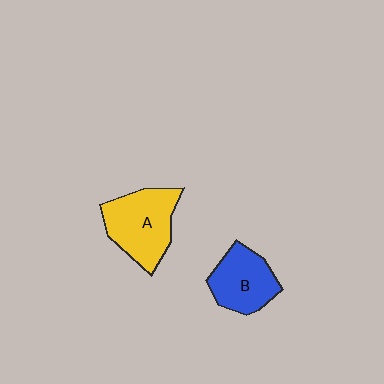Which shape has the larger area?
Shape A (yellow).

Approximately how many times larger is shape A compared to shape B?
Approximately 1.3 times.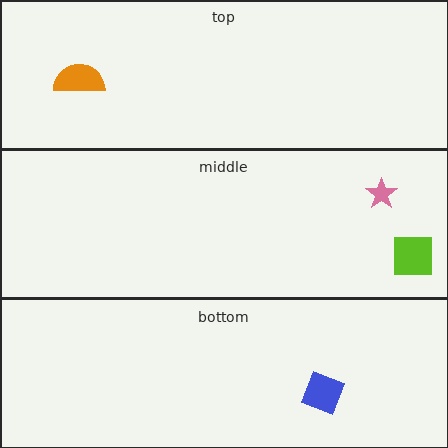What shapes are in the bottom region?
The blue diamond.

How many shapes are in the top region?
1.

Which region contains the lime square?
The middle region.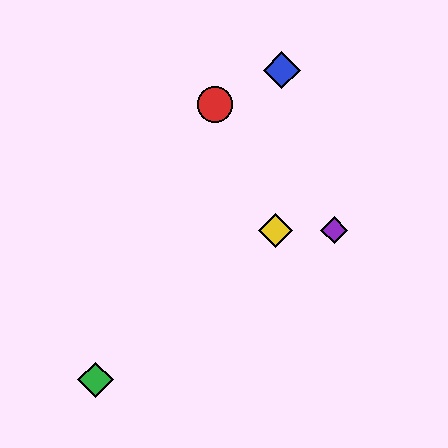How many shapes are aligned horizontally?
2 shapes (the yellow diamond, the purple diamond) are aligned horizontally.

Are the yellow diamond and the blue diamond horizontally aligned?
No, the yellow diamond is at y≈230 and the blue diamond is at y≈70.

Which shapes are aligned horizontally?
The yellow diamond, the purple diamond are aligned horizontally.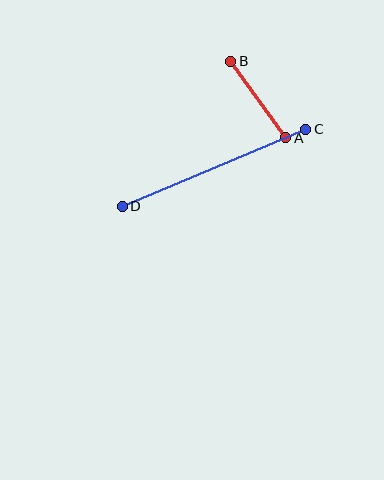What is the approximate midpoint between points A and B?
The midpoint is at approximately (258, 99) pixels.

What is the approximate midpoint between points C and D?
The midpoint is at approximately (214, 168) pixels.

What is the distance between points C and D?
The distance is approximately 199 pixels.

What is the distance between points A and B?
The distance is approximately 94 pixels.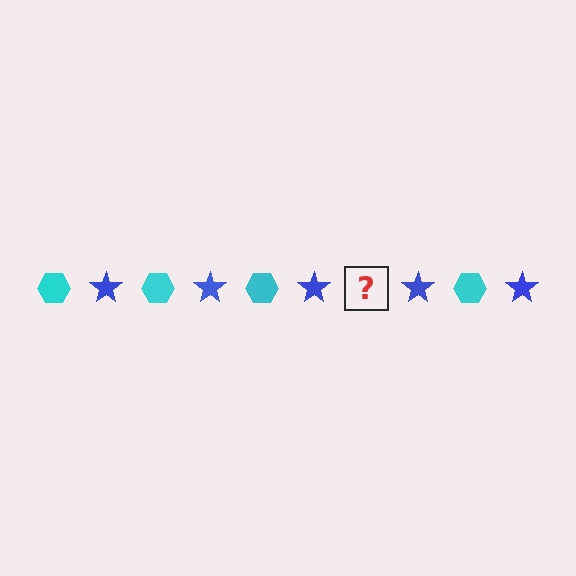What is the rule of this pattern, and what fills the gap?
The rule is that the pattern alternates between cyan hexagon and blue star. The gap should be filled with a cyan hexagon.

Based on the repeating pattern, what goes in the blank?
The blank should be a cyan hexagon.